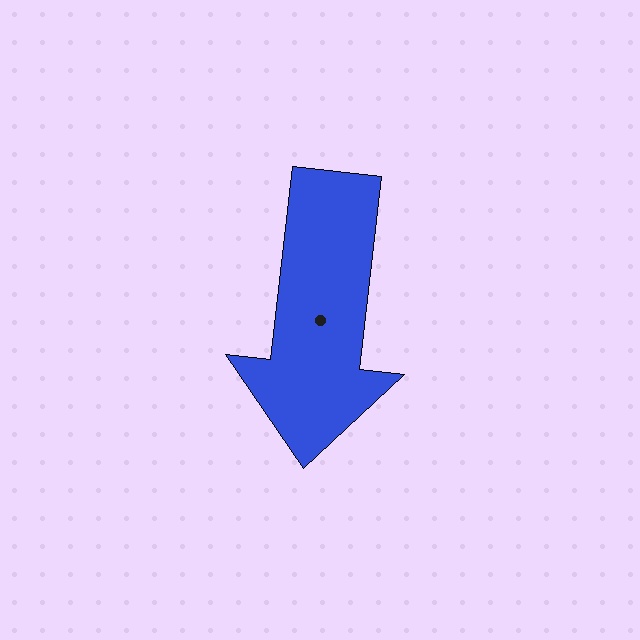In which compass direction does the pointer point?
South.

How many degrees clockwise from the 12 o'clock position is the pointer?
Approximately 186 degrees.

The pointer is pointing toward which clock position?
Roughly 6 o'clock.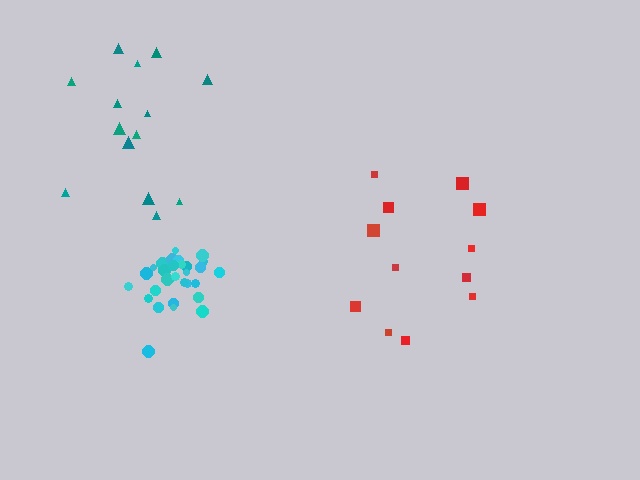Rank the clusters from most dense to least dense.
cyan, teal, red.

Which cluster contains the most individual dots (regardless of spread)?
Cyan (29).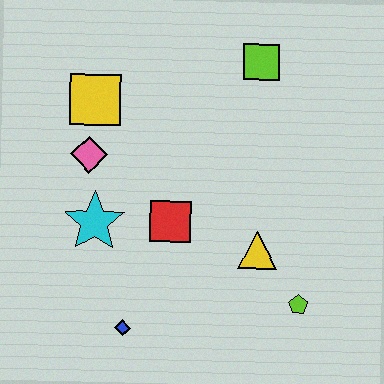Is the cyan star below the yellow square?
Yes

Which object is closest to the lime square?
The yellow square is closest to the lime square.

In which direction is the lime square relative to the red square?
The lime square is above the red square.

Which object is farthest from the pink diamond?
The lime pentagon is farthest from the pink diamond.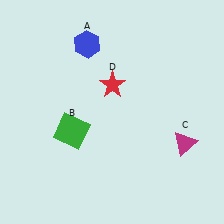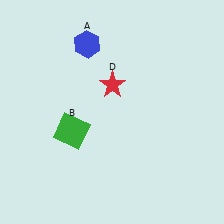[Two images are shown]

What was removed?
The magenta triangle (C) was removed in Image 2.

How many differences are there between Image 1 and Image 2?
There is 1 difference between the two images.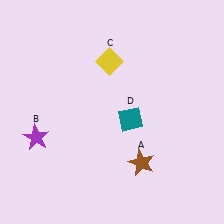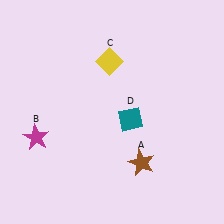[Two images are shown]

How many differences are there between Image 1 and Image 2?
There is 1 difference between the two images.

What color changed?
The star (B) changed from purple in Image 1 to magenta in Image 2.